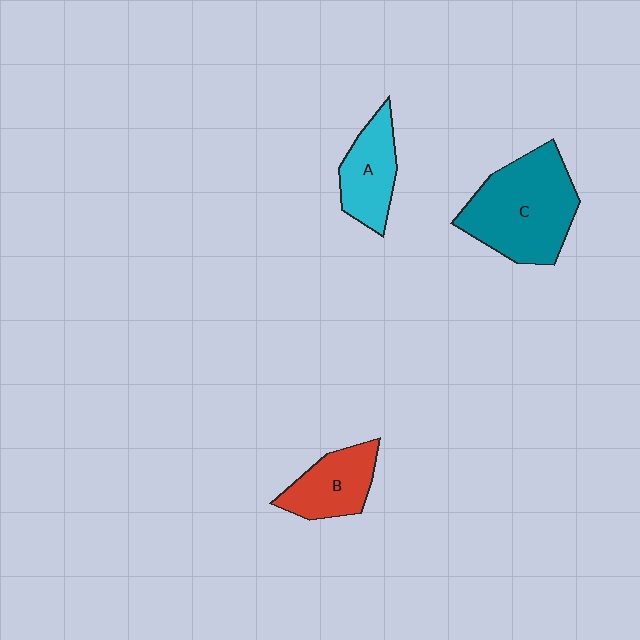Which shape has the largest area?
Shape C (teal).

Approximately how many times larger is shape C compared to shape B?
Approximately 1.9 times.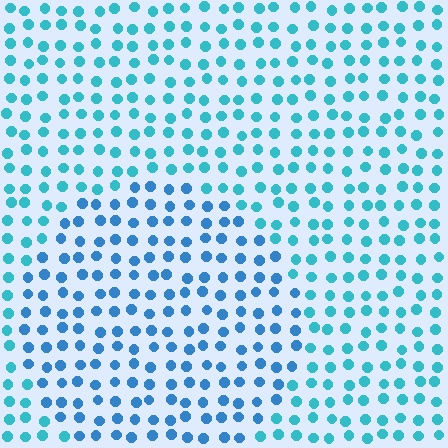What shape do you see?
I see a circle.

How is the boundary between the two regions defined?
The boundary is defined purely by a slight shift in hue (about 23 degrees). Spacing, size, and orientation are identical on both sides.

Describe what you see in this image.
The image is filled with small cyan elements in a uniform arrangement. A circle-shaped region is visible where the elements are tinted to a slightly different hue, forming a subtle color boundary.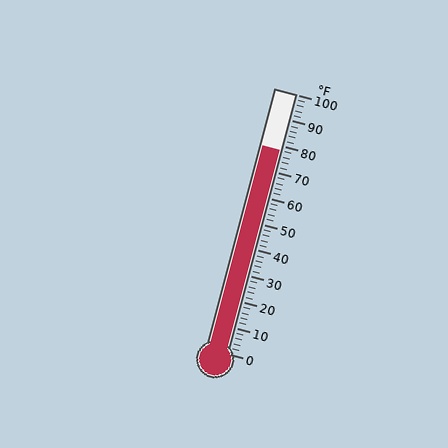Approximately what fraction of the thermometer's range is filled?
The thermometer is filled to approximately 80% of its range.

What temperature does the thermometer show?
The thermometer shows approximately 78°F.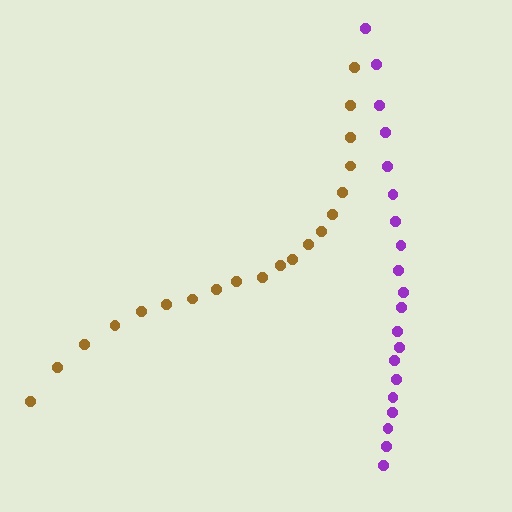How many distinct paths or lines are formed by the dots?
There are 2 distinct paths.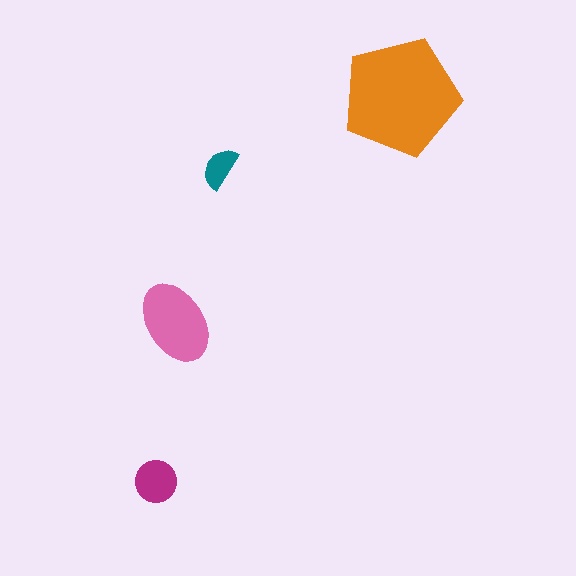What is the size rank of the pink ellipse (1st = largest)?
2nd.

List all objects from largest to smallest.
The orange pentagon, the pink ellipse, the magenta circle, the teal semicircle.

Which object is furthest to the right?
The orange pentagon is rightmost.